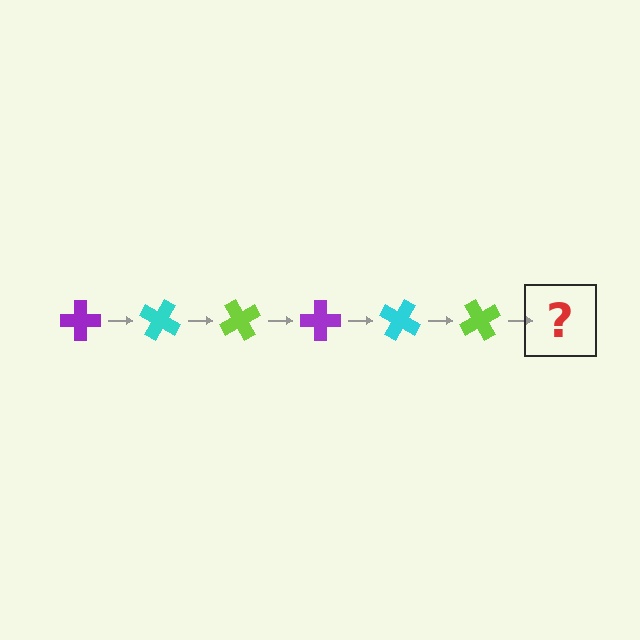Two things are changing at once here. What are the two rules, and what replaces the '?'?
The two rules are that it rotates 30 degrees each step and the color cycles through purple, cyan, and lime. The '?' should be a purple cross, rotated 180 degrees from the start.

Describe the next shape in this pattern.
It should be a purple cross, rotated 180 degrees from the start.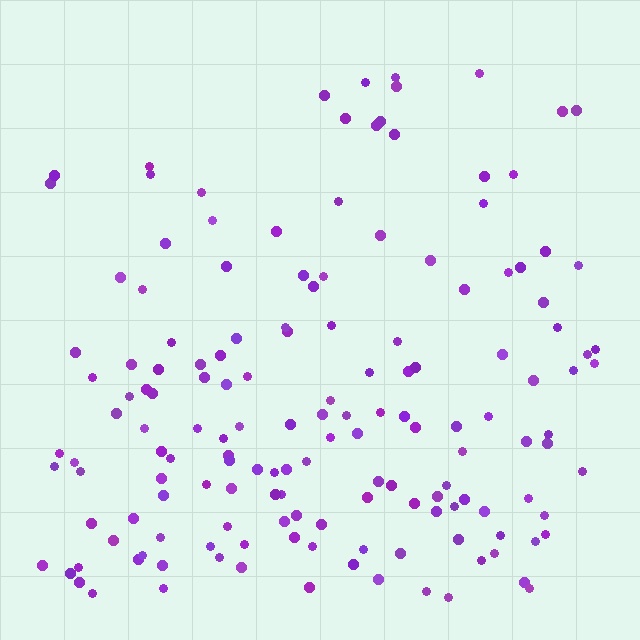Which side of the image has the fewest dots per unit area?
The top.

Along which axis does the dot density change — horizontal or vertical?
Vertical.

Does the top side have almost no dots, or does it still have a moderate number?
Still a moderate number, just noticeably fewer than the bottom.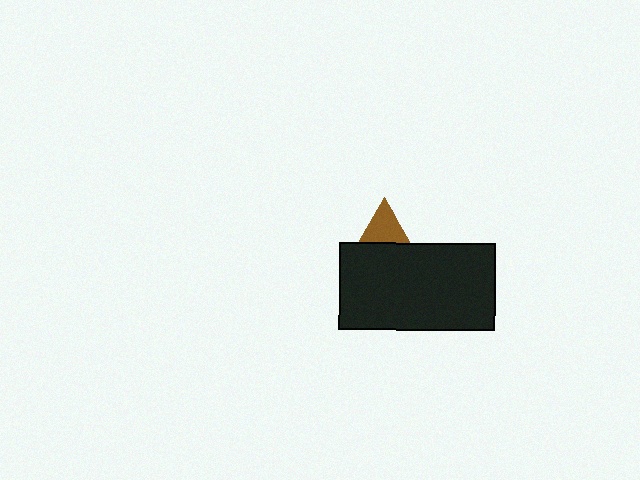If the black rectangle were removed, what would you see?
You would see the complete brown triangle.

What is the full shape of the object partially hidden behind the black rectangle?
The partially hidden object is a brown triangle.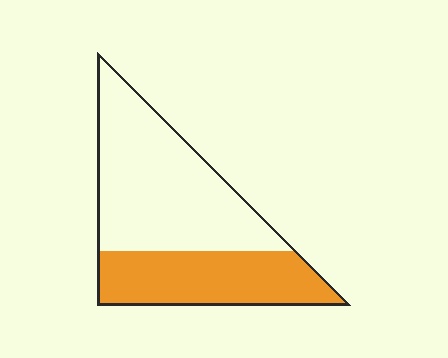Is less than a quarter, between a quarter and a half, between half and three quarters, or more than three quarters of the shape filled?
Between a quarter and a half.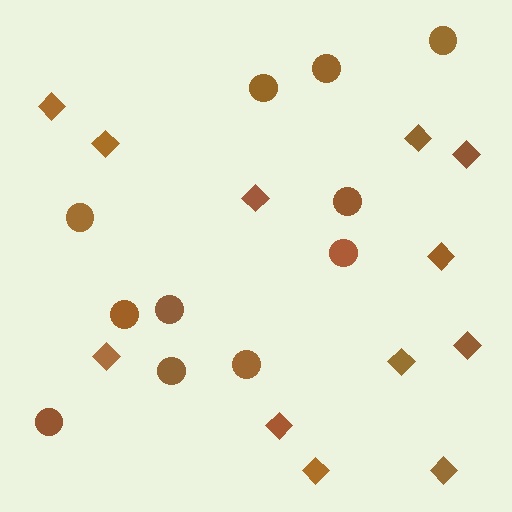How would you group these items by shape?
There are 2 groups: one group of circles (11) and one group of diamonds (12).